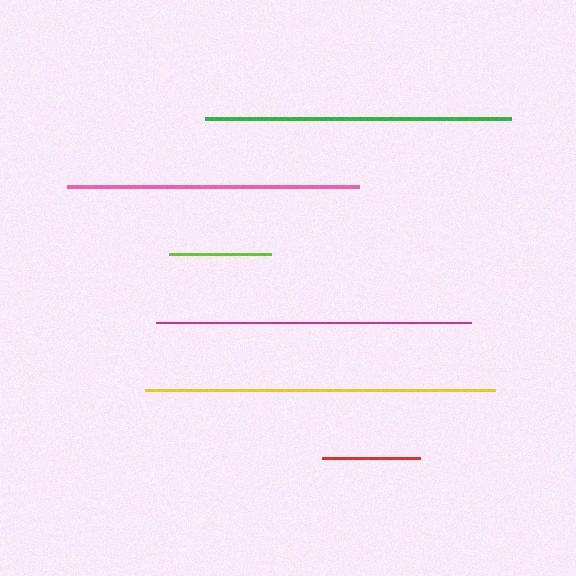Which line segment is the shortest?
The red line is the shortest at approximately 98 pixels.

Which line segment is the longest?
The yellow line is the longest at approximately 350 pixels.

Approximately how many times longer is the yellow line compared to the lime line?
The yellow line is approximately 3.4 times the length of the lime line.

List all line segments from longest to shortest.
From longest to shortest: yellow, magenta, green, pink, lime, red.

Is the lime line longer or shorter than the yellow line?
The yellow line is longer than the lime line.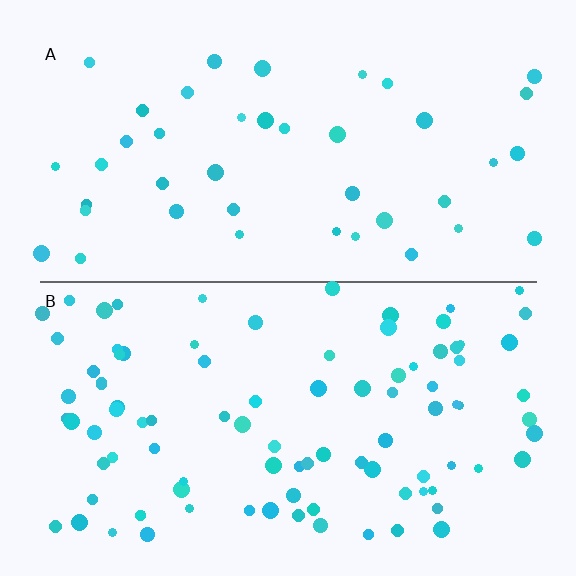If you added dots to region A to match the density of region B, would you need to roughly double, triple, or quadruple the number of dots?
Approximately double.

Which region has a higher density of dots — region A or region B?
B (the bottom).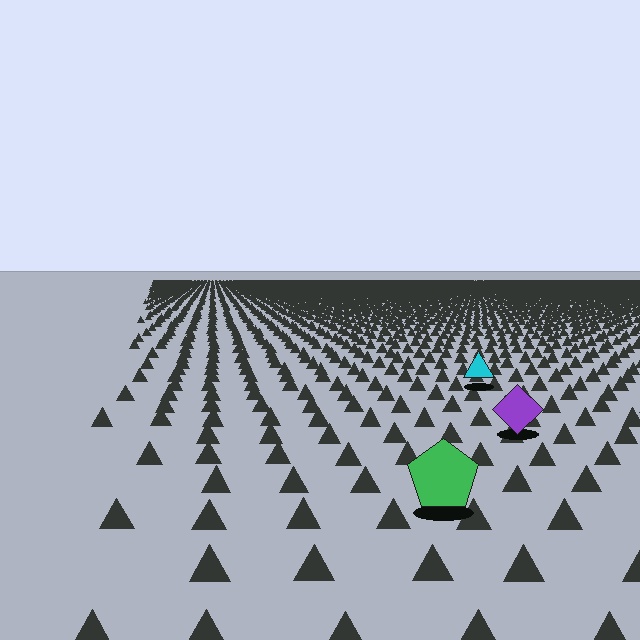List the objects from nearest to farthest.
From nearest to farthest: the green pentagon, the purple diamond, the cyan triangle.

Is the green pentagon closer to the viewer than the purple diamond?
Yes. The green pentagon is closer — you can tell from the texture gradient: the ground texture is coarser near it.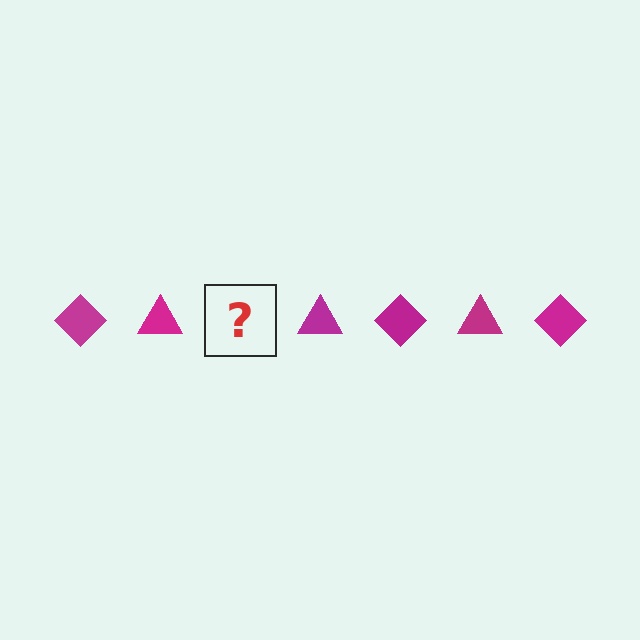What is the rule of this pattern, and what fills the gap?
The rule is that the pattern cycles through diamond, triangle shapes in magenta. The gap should be filled with a magenta diamond.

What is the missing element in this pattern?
The missing element is a magenta diamond.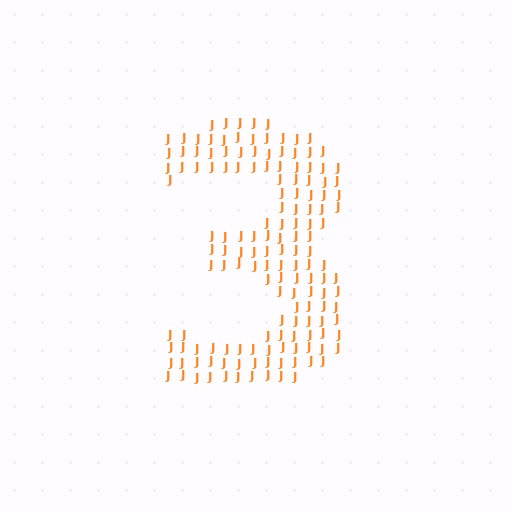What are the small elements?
The small elements are letter J's.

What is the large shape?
The large shape is the digit 3.